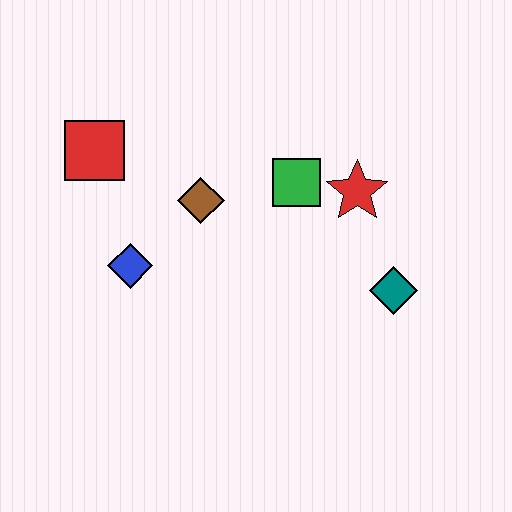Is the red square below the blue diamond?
No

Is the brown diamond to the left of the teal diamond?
Yes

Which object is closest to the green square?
The red star is closest to the green square.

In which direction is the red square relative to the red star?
The red square is to the left of the red star.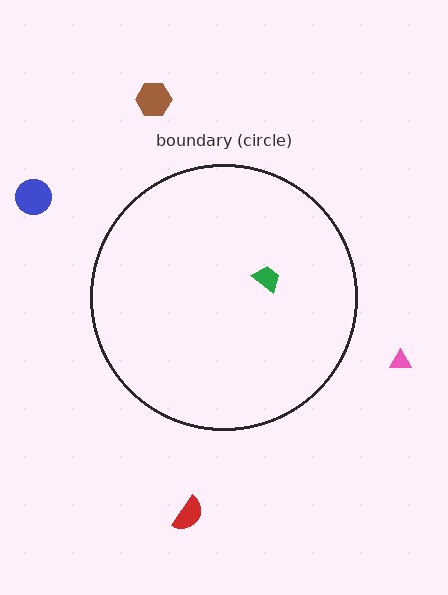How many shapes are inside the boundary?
1 inside, 4 outside.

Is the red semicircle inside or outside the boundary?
Outside.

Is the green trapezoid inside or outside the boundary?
Inside.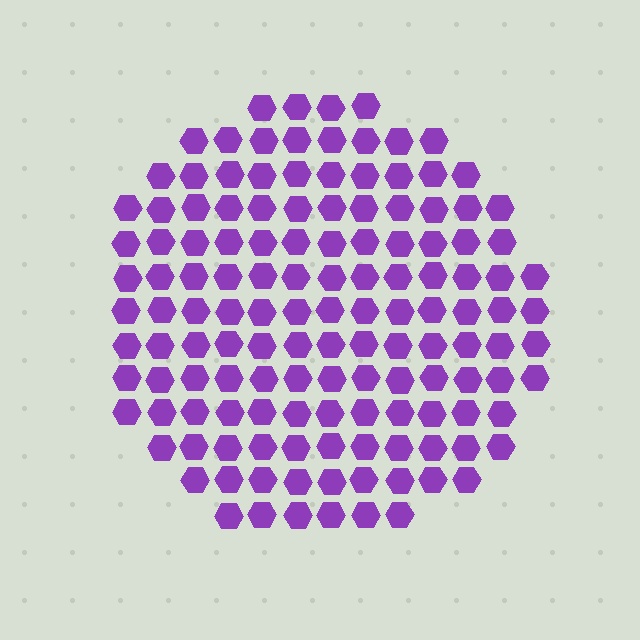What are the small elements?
The small elements are hexagons.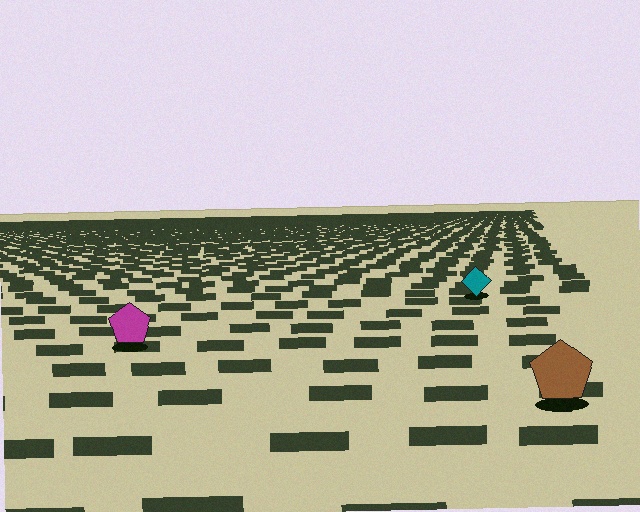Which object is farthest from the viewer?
The teal diamond is farthest from the viewer. It appears smaller and the ground texture around it is denser.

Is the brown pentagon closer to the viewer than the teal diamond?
Yes. The brown pentagon is closer — you can tell from the texture gradient: the ground texture is coarser near it.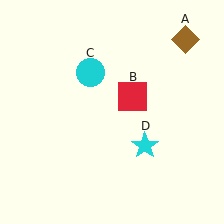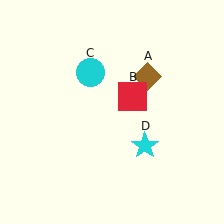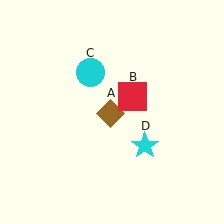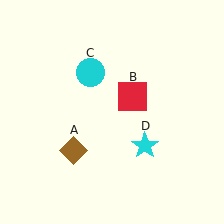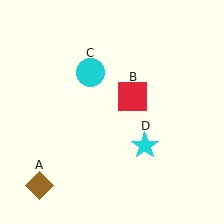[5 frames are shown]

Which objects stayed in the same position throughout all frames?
Red square (object B) and cyan circle (object C) and cyan star (object D) remained stationary.